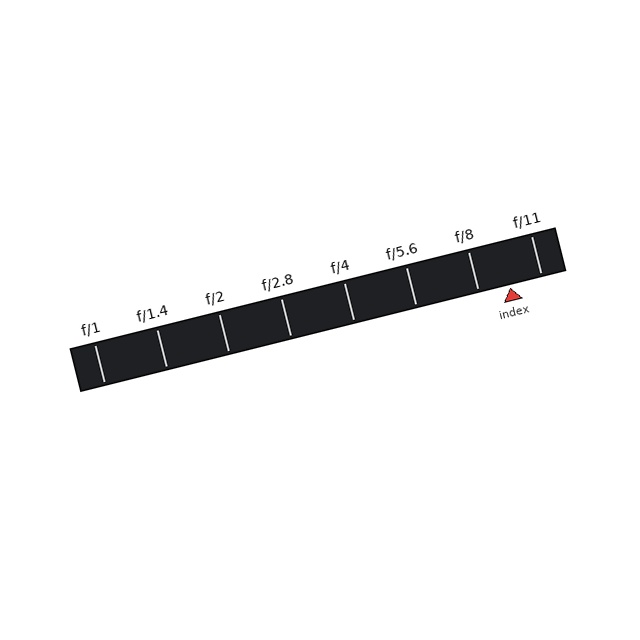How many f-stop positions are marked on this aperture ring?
There are 8 f-stop positions marked.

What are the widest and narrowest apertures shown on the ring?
The widest aperture shown is f/1 and the narrowest is f/11.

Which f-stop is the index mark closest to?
The index mark is closest to f/11.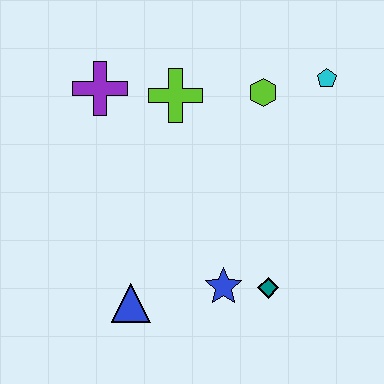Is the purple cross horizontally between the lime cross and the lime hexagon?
No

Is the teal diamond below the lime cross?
Yes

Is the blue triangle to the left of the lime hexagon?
Yes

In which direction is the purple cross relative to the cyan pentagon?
The purple cross is to the left of the cyan pentagon.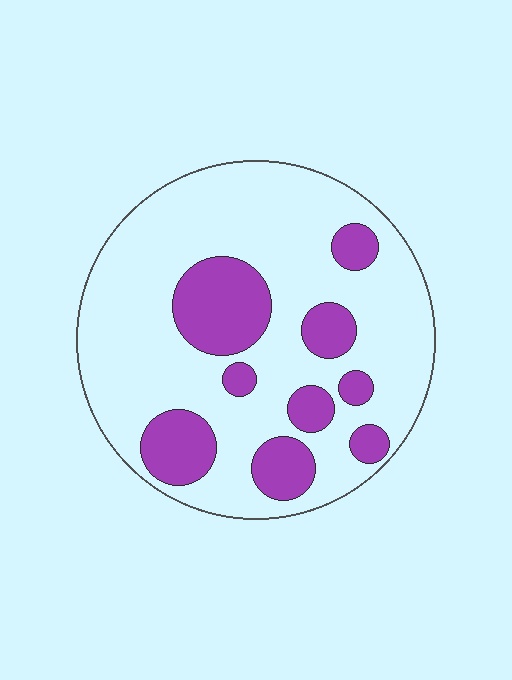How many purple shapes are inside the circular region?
9.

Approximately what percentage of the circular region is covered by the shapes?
Approximately 25%.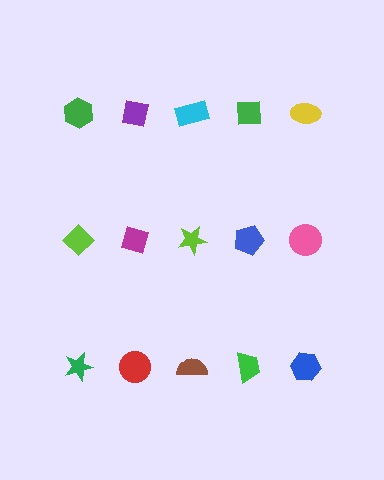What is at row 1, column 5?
A yellow ellipse.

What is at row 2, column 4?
A blue pentagon.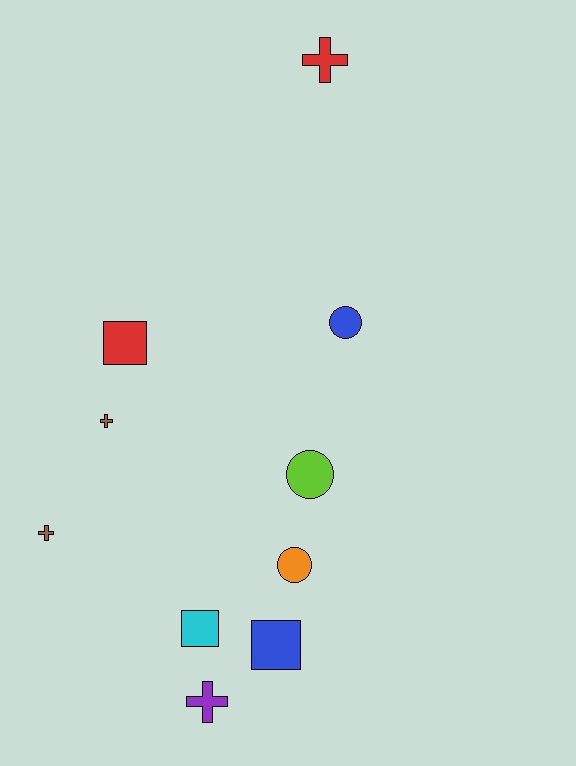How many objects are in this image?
There are 10 objects.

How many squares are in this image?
There are 3 squares.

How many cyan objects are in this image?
There is 1 cyan object.